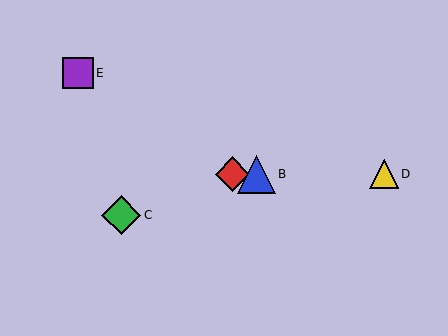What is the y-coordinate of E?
Object E is at y≈73.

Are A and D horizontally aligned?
Yes, both are at y≈174.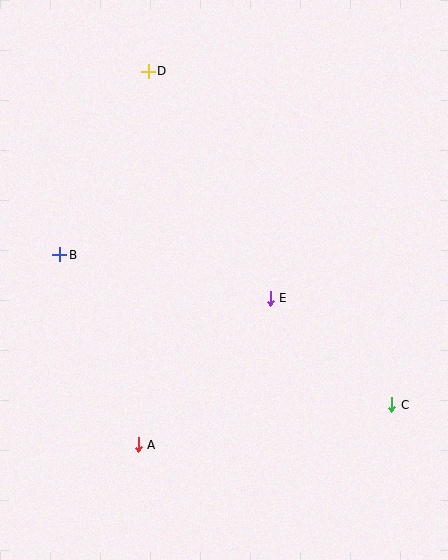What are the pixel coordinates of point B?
Point B is at (60, 255).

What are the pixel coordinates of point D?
Point D is at (148, 71).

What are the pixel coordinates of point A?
Point A is at (138, 445).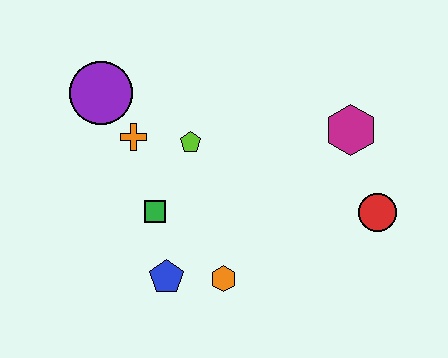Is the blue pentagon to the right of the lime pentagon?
No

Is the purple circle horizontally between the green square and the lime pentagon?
No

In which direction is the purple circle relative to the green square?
The purple circle is above the green square.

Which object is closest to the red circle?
The magenta hexagon is closest to the red circle.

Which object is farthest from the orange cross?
The red circle is farthest from the orange cross.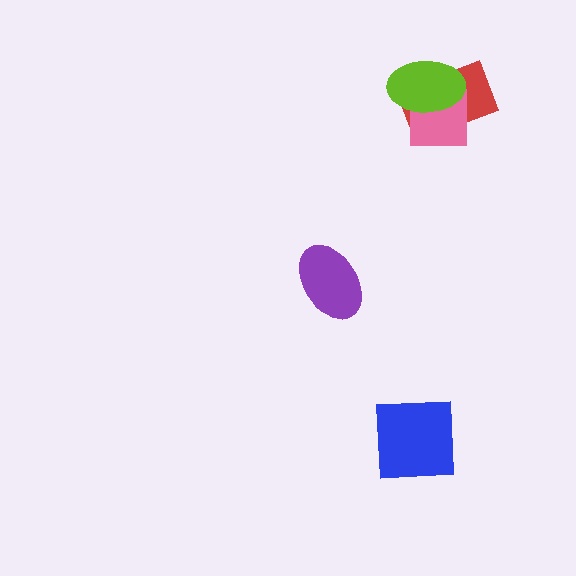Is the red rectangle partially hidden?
Yes, it is partially covered by another shape.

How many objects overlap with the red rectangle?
2 objects overlap with the red rectangle.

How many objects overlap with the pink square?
2 objects overlap with the pink square.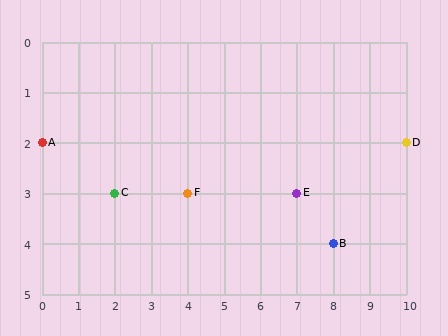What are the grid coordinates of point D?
Point D is at grid coordinates (10, 2).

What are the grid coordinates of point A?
Point A is at grid coordinates (0, 2).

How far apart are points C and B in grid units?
Points C and B are 6 columns and 1 row apart (about 6.1 grid units diagonally).